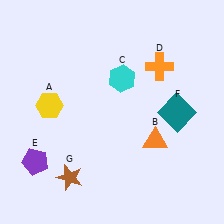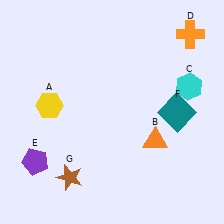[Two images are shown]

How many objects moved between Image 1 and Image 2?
2 objects moved between the two images.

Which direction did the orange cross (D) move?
The orange cross (D) moved up.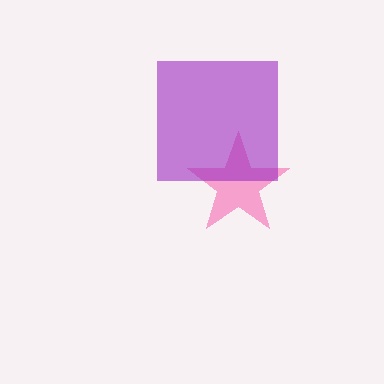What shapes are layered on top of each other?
The layered shapes are: a pink star, a purple square.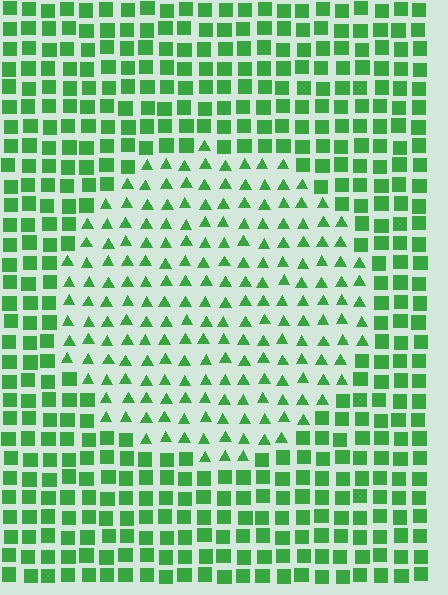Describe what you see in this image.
The image is filled with small green elements arranged in a uniform grid. A circle-shaped region contains triangles, while the surrounding area contains squares. The boundary is defined purely by the change in element shape.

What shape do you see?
I see a circle.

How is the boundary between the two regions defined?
The boundary is defined by a change in element shape: triangles inside vs. squares outside. All elements share the same color and spacing.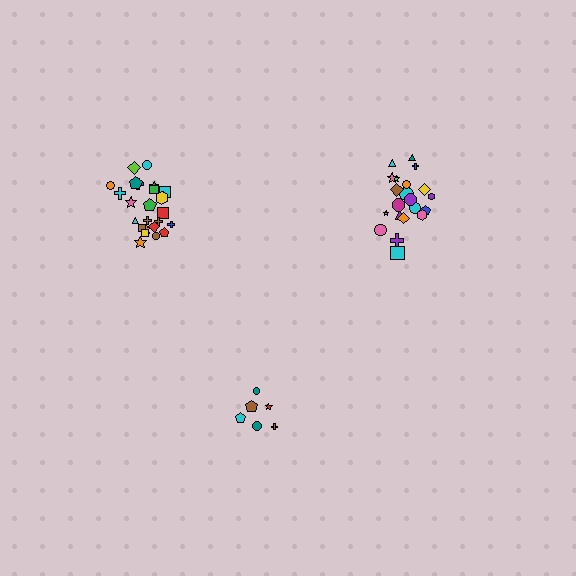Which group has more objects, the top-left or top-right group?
The top-left group.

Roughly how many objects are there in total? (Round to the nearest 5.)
Roughly 55 objects in total.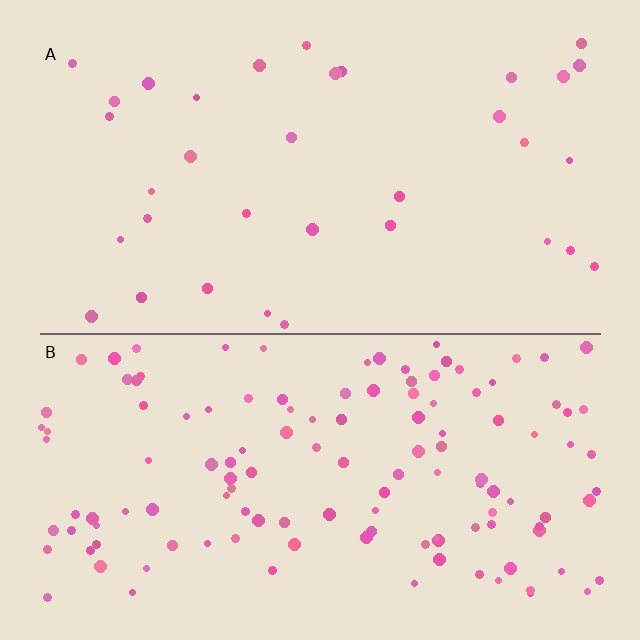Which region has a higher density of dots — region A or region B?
B (the bottom).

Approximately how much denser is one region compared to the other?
Approximately 3.8× — region B over region A.